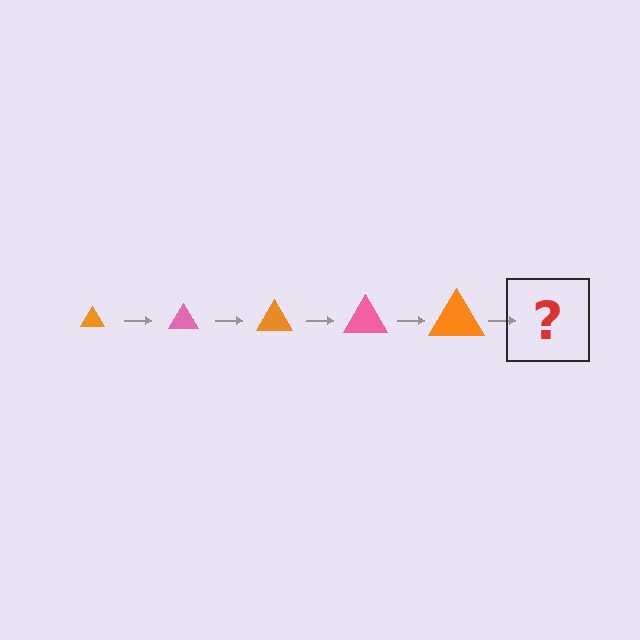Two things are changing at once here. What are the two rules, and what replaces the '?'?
The two rules are that the triangle grows larger each step and the color cycles through orange and pink. The '?' should be a pink triangle, larger than the previous one.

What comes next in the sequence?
The next element should be a pink triangle, larger than the previous one.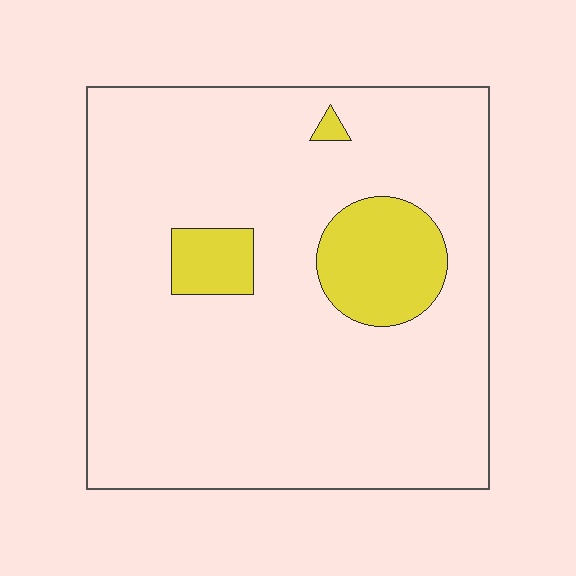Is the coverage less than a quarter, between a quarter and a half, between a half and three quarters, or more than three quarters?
Less than a quarter.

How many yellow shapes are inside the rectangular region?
3.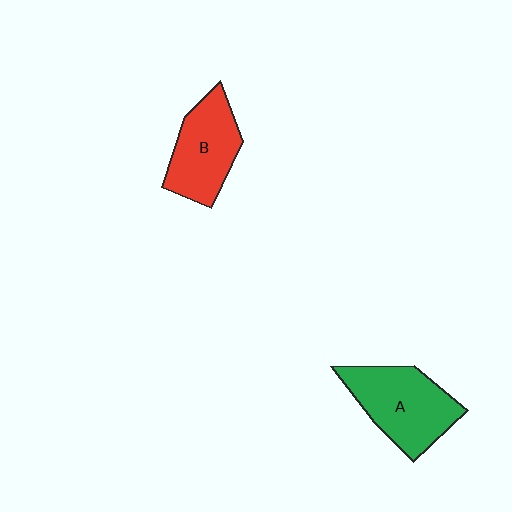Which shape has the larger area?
Shape A (green).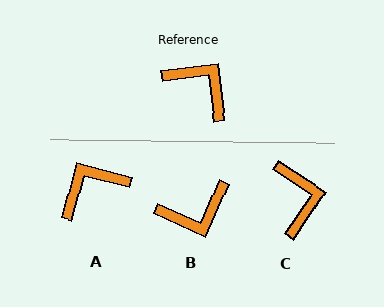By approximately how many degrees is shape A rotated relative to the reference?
Approximately 69 degrees counter-clockwise.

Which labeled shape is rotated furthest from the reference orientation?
B, about 120 degrees away.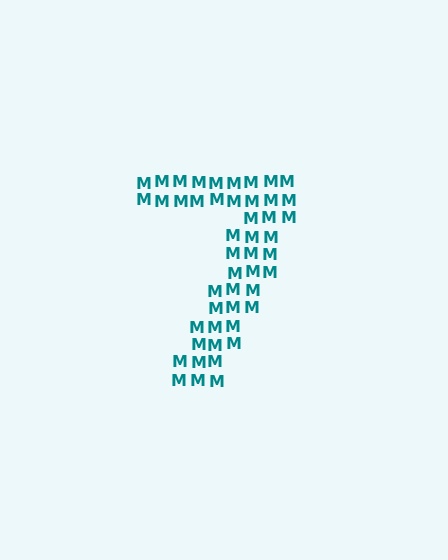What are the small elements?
The small elements are letter M's.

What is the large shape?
The large shape is the digit 7.